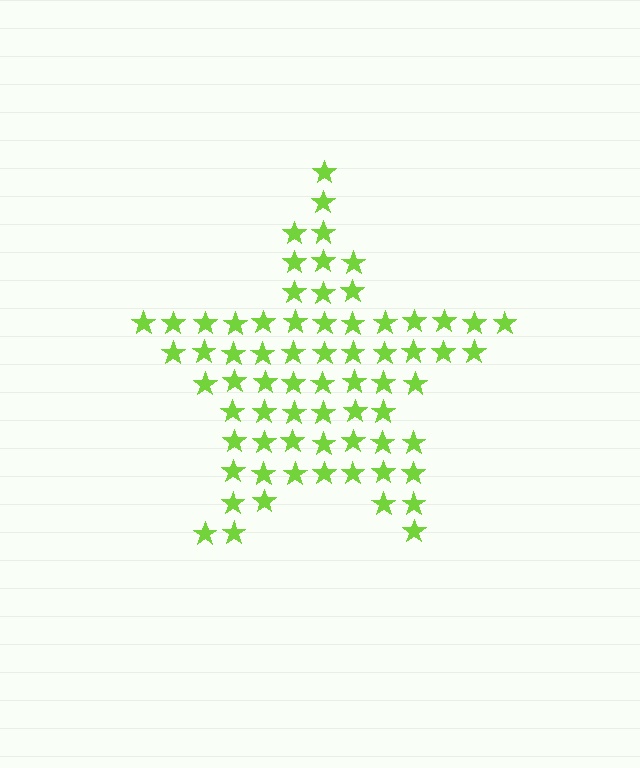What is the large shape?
The large shape is a star.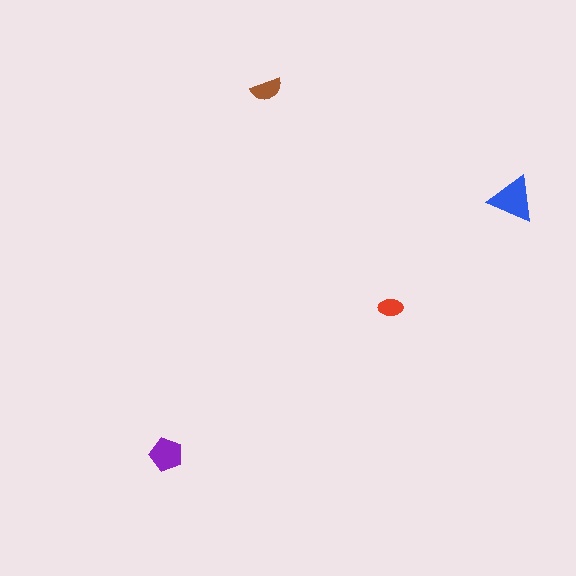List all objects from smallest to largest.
The red ellipse, the brown semicircle, the purple pentagon, the blue triangle.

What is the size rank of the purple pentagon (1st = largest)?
2nd.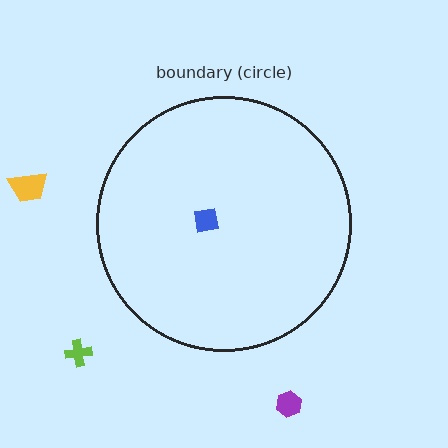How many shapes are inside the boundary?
1 inside, 3 outside.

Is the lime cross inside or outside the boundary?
Outside.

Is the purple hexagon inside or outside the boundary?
Outside.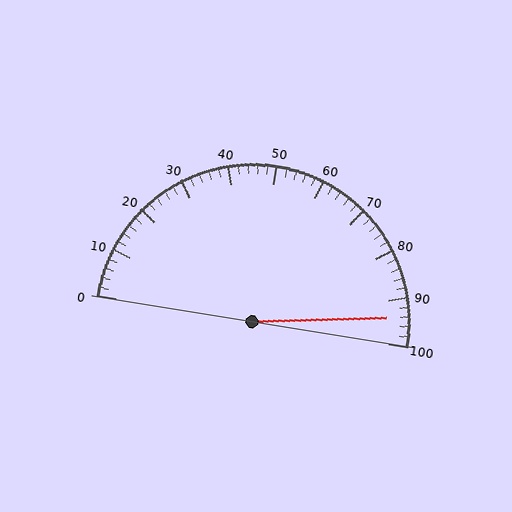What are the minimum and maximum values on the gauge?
The gauge ranges from 0 to 100.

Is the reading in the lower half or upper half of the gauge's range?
The reading is in the upper half of the range (0 to 100).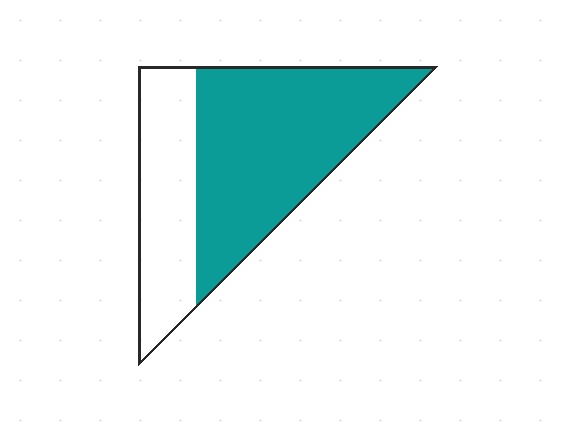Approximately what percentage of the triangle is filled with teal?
Approximately 65%.